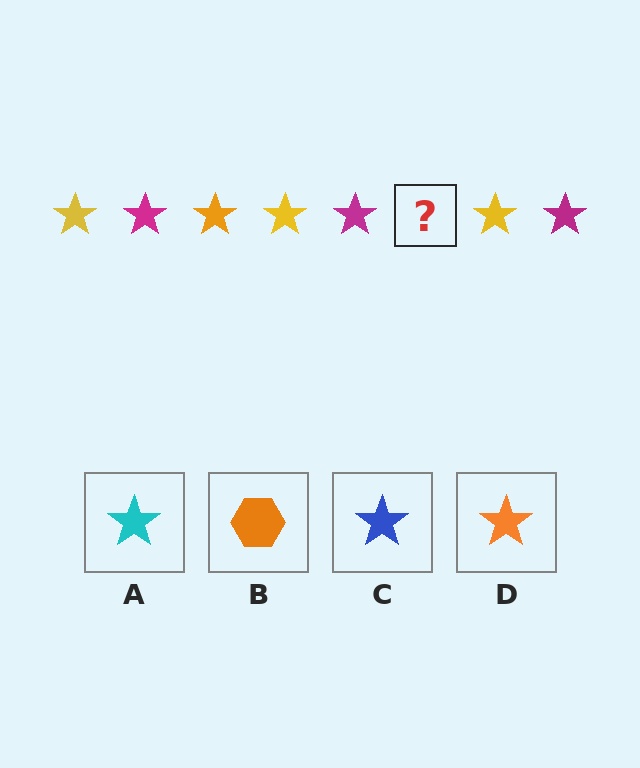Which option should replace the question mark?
Option D.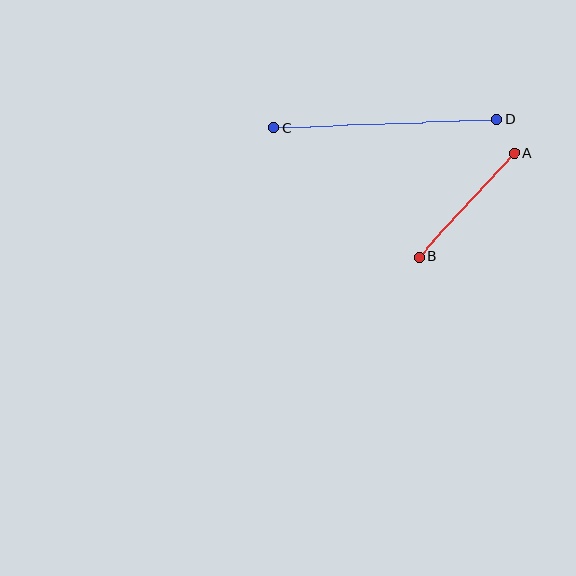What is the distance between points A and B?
The distance is approximately 141 pixels.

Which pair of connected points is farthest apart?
Points C and D are farthest apart.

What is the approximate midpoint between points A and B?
The midpoint is at approximately (466, 205) pixels.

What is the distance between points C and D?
The distance is approximately 223 pixels.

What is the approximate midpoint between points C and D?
The midpoint is at approximately (386, 123) pixels.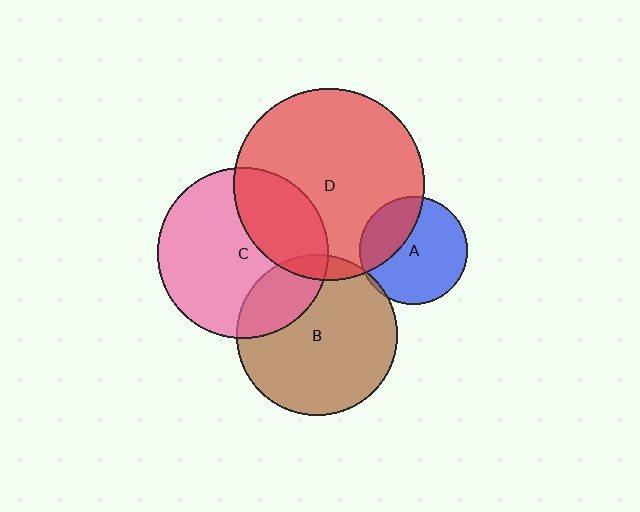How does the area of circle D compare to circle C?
Approximately 1.3 times.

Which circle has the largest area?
Circle D (red).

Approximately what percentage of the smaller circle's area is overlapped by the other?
Approximately 30%.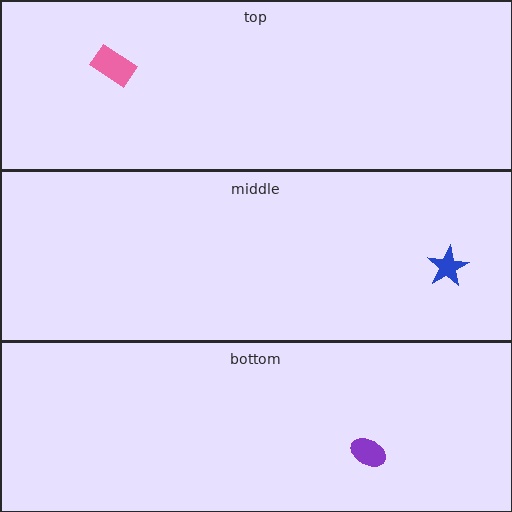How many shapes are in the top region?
1.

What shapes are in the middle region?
The blue star.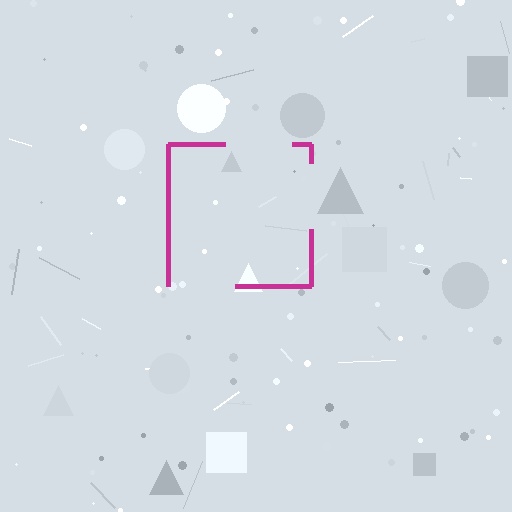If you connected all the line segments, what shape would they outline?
They would outline a square.